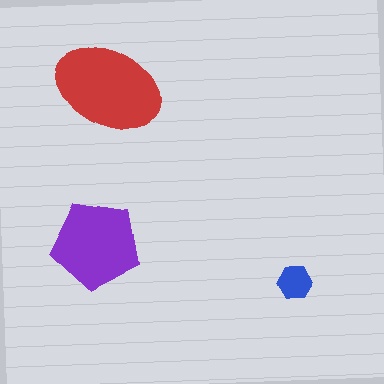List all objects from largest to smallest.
The red ellipse, the purple pentagon, the blue hexagon.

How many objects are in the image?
There are 3 objects in the image.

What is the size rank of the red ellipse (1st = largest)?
1st.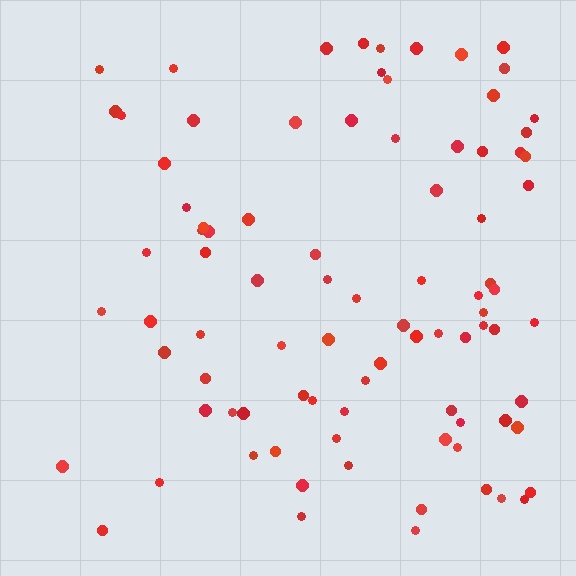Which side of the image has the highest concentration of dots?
The right.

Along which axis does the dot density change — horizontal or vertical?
Horizontal.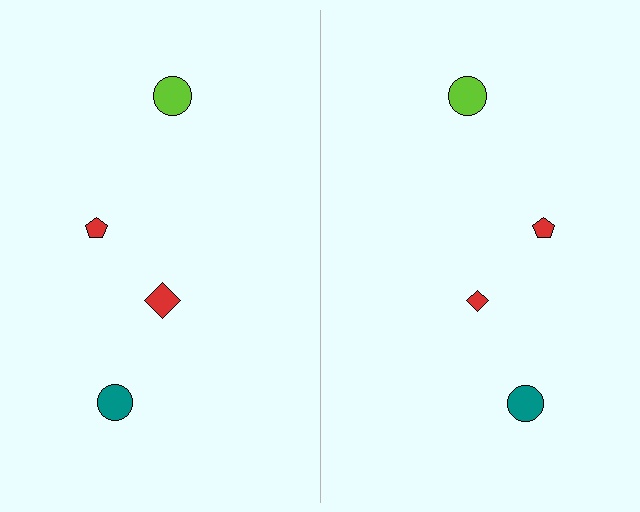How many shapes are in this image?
There are 8 shapes in this image.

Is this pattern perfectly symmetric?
No, the pattern is not perfectly symmetric. The red diamond on the right side has a different size than its mirror counterpart.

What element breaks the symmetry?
The red diamond on the right side has a different size than its mirror counterpart.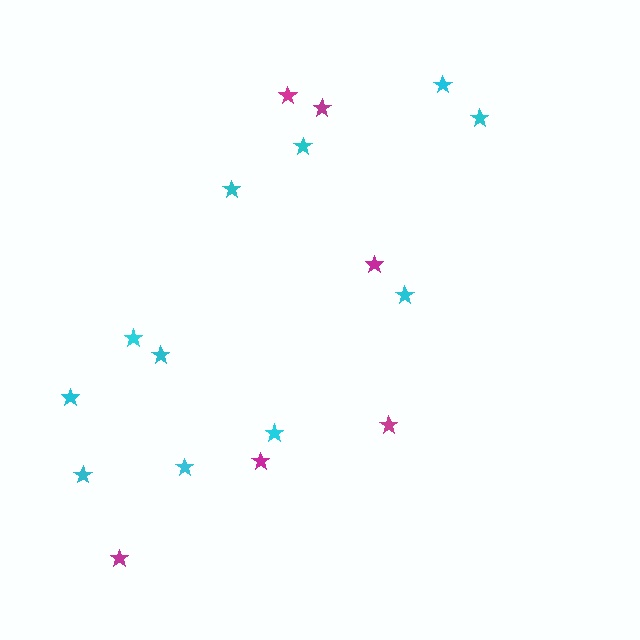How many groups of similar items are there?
There are 2 groups: one group of cyan stars (11) and one group of magenta stars (6).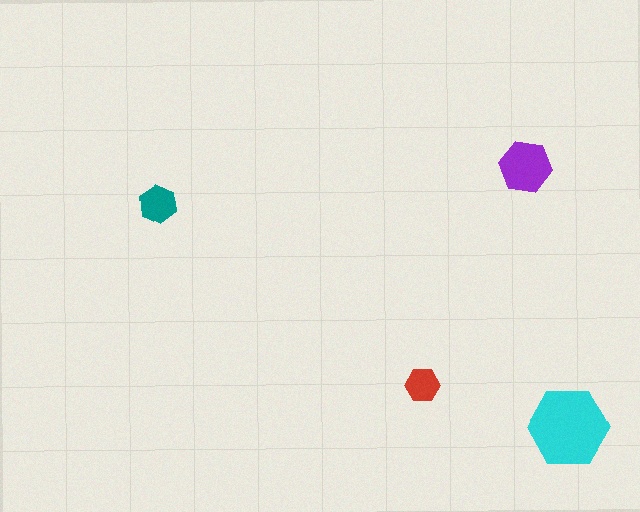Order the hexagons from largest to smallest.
the cyan one, the purple one, the teal one, the red one.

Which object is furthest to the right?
The cyan hexagon is rightmost.